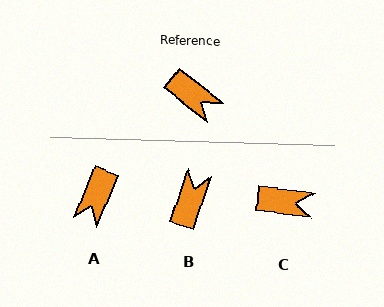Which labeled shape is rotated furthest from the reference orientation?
B, about 110 degrees away.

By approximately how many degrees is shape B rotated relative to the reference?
Approximately 110 degrees counter-clockwise.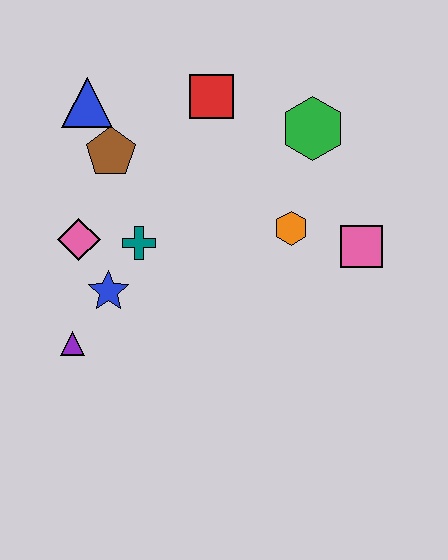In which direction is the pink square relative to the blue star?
The pink square is to the right of the blue star.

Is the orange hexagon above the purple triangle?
Yes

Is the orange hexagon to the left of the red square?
No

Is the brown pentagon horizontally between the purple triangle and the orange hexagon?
Yes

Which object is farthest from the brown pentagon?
The pink square is farthest from the brown pentagon.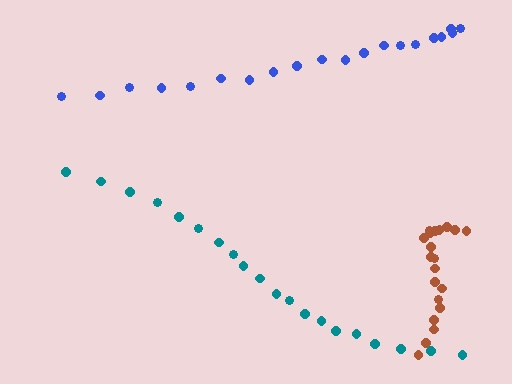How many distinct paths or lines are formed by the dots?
There are 3 distinct paths.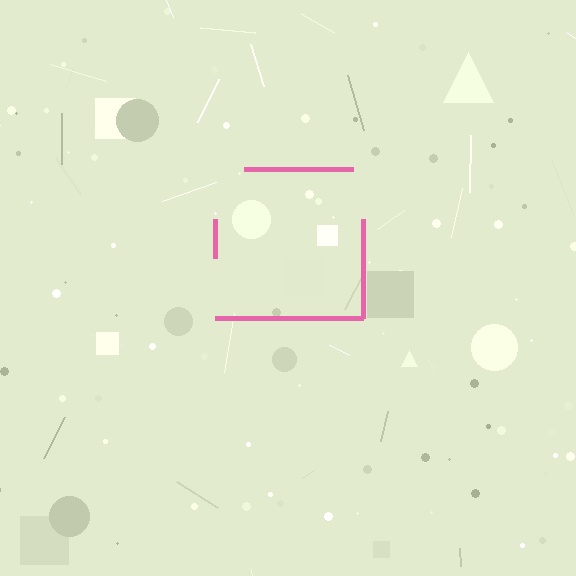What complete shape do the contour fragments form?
The contour fragments form a square.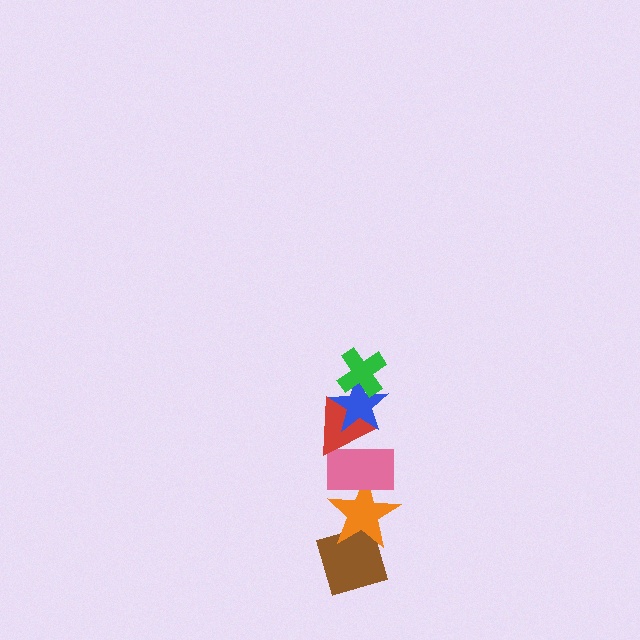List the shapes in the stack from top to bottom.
From top to bottom: the green cross, the blue star, the red triangle, the pink rectangle, the orange star, the brown diamond.